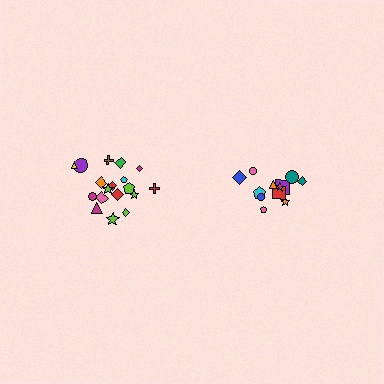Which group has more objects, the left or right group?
The left group.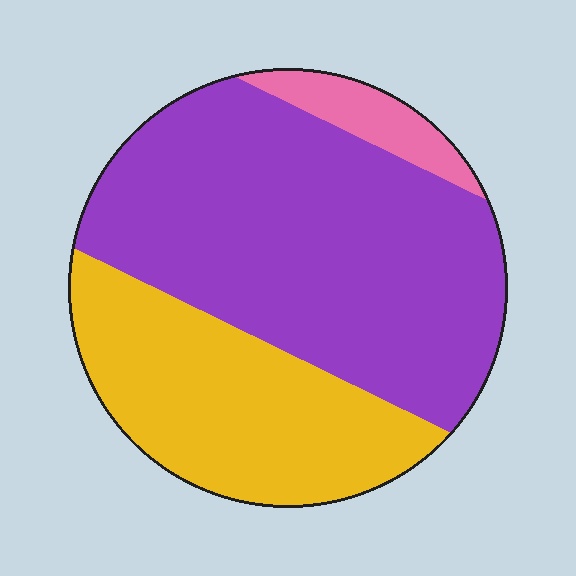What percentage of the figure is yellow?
Yellow covers around 35% of the figure.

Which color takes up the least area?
Pink, at roughly 5%.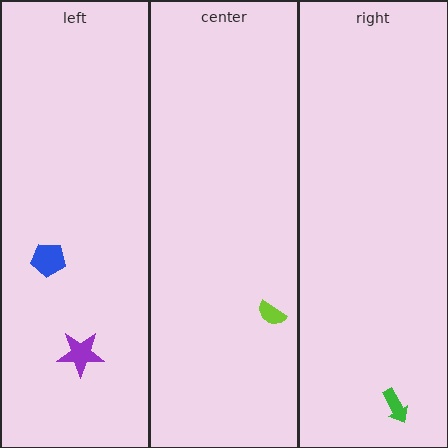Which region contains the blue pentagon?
The left region.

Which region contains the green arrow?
The right region.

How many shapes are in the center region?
1.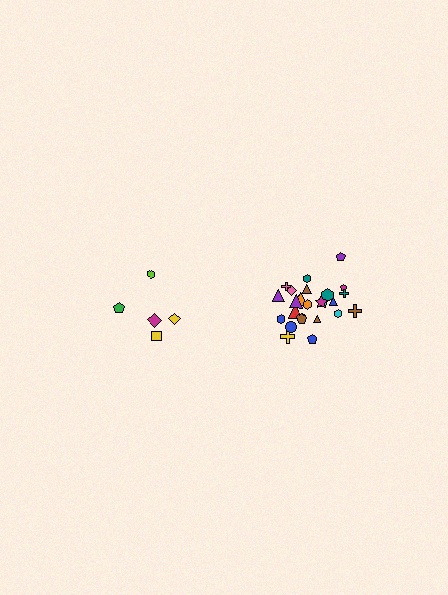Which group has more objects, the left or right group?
The right group.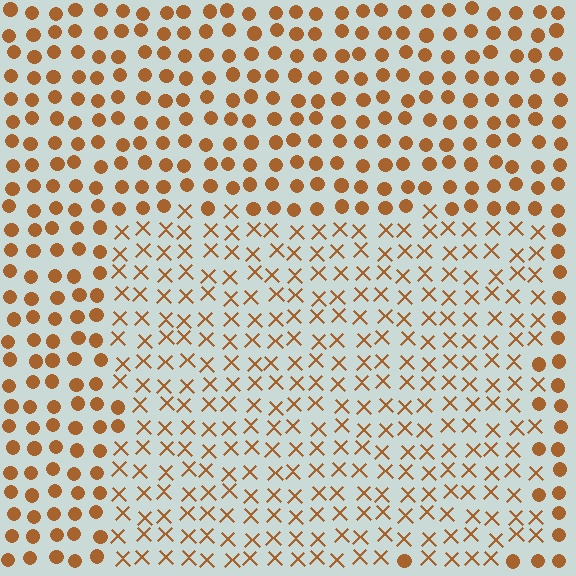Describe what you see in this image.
The image is filled with small brown elements arranged in a uniform grid. A rectangle-shaped region contains X marks, while the surrounding area contains circles. The boundary is defined purely by the change in element shape.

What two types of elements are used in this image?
The image uses X marks inside the rectangle region and circles outside it.